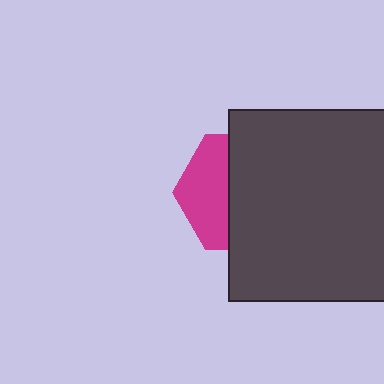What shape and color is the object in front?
The object in front is a dark gray rectangle.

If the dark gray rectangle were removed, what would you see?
You would see the complete magenta hexagon.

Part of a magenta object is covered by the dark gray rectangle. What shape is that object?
It is a hexagon.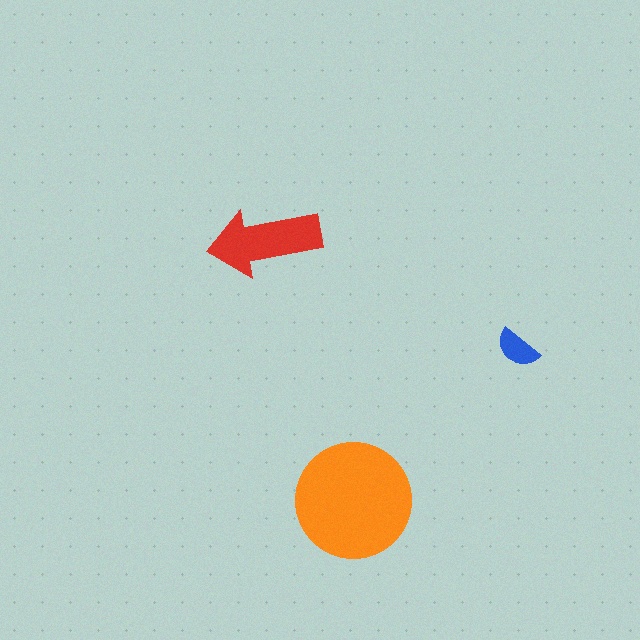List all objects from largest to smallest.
The orange circle, the red arrow, the blue semicircle.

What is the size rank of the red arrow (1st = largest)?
2nd.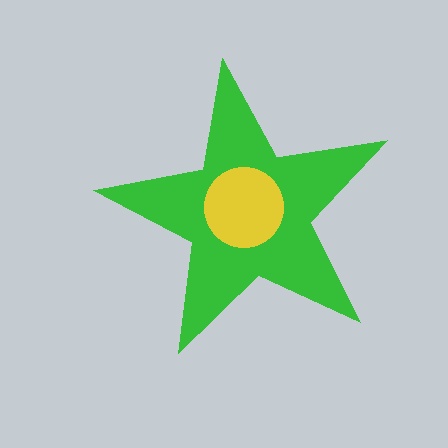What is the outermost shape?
The green star.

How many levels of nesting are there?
2.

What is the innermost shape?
The yellow circle.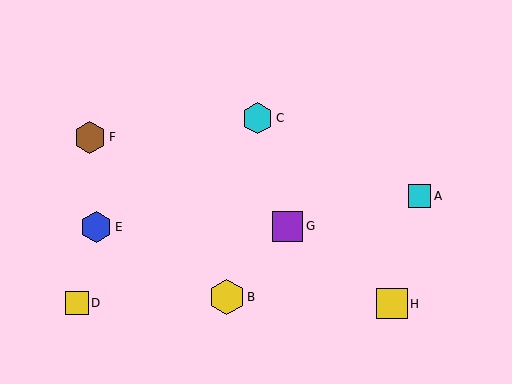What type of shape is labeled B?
Shape B is a yellow hexagon.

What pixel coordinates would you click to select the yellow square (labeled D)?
Click at (77, 303) to select the yellow square D.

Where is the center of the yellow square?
The center of the yellow square is at (77, 303).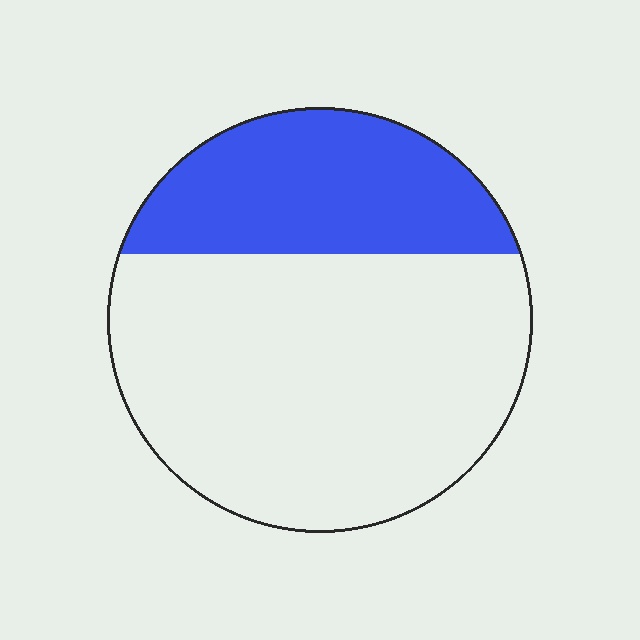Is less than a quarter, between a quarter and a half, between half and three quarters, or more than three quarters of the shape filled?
Between a quarter and a half.